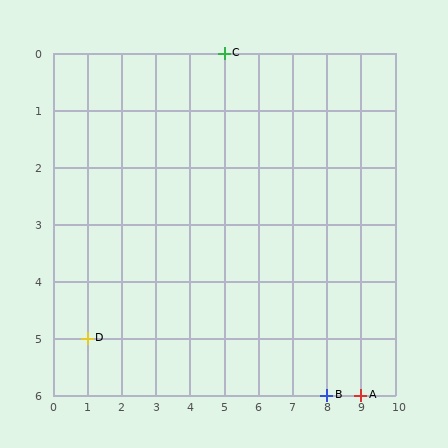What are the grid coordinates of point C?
Point C is at grid coordinates (5, 0).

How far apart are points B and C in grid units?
Points B and C are 3 columns and 6 rows apart (about 6.7 grid units diagonally).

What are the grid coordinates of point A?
Point A is at grid coordinates (9, 6).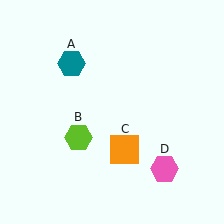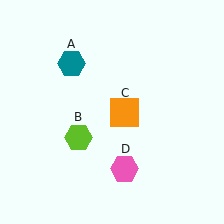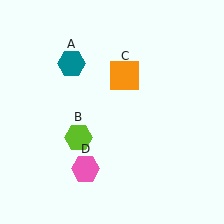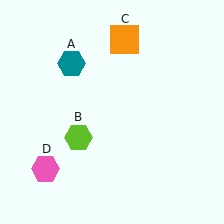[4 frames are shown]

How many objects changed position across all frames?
2 objects changed position: orange square (object C), pink hexagon (object D).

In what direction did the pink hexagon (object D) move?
The pink hexagon (object D) moved left.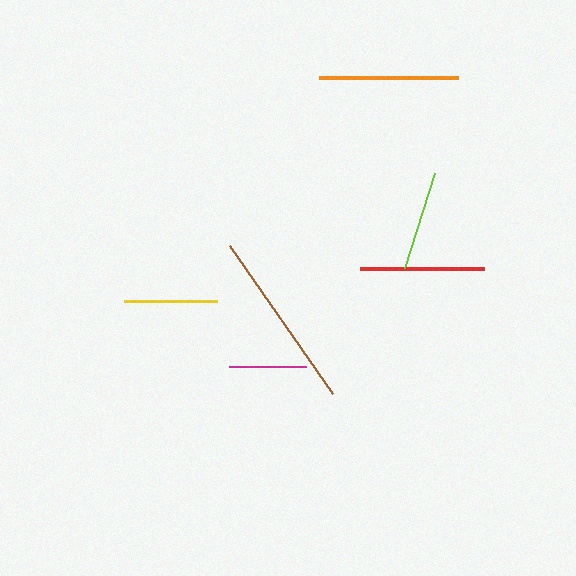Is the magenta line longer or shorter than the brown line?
The brown line is longer than the magenta line.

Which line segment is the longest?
The brown line is the longest at approximately 180 pixels.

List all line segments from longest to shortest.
From longest to shortest: brown, orange, red, lime, yellow, magenta.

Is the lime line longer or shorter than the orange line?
The orange line is longer than the lime line.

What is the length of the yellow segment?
The yellow segment is approximately 93 pixels long.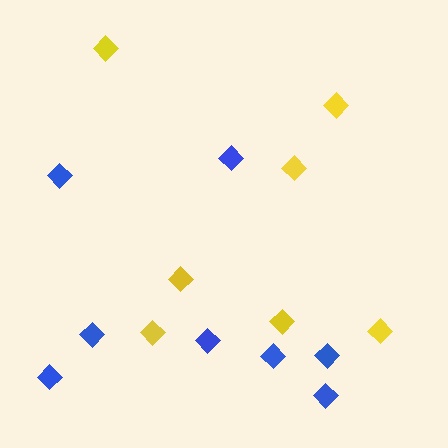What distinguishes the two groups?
There are 2 groups: one group of blue diamonds (8) and one group of yellow diamonds (7).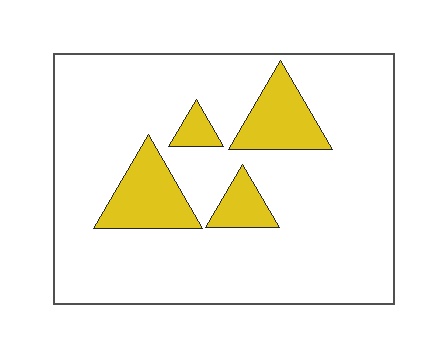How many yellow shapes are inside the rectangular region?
4.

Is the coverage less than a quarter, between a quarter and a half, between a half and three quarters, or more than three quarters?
Less than a quarter.